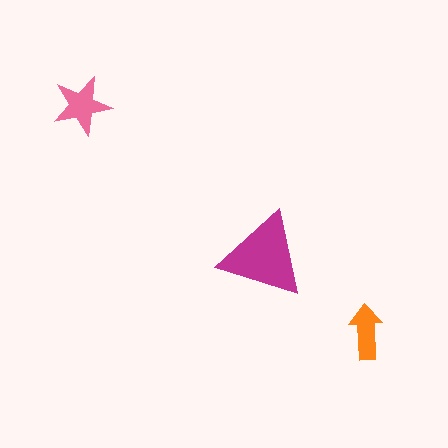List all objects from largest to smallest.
The magenta triangle, the pink star, the orange arrow.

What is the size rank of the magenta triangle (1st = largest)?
1st.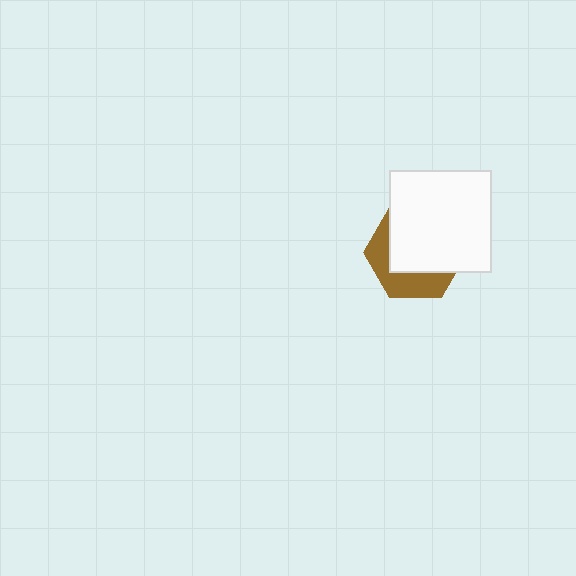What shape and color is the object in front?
The object in front is a white square.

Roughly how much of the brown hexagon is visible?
A small part of it is visible (roughly 37%).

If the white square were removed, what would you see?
You would see the complete brown hexagon.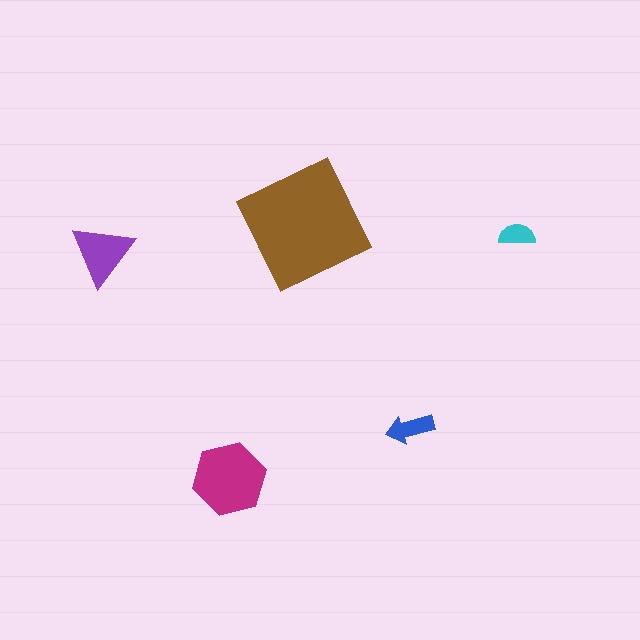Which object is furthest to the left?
The purple triangle is leftmost.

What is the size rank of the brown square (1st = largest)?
1st.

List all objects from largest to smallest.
The brown square, the magenta hexagon, the purple triangle, the blue arrow, the cyan semicircle.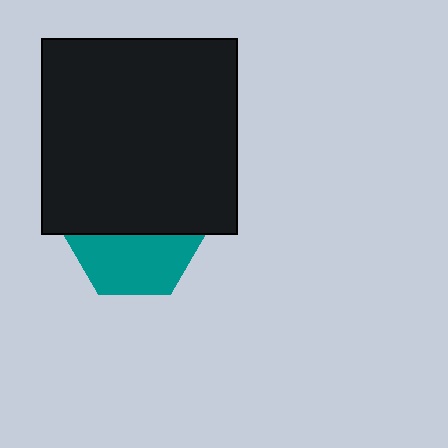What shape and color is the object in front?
The object in front is a black square.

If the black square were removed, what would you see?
You would see the complete teal hexagon.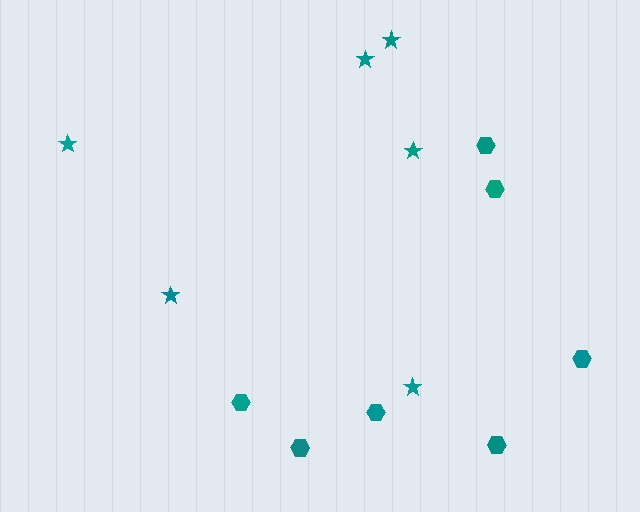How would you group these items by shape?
There are 2 groups: one group of hexagons (7) and one group of stars (6).